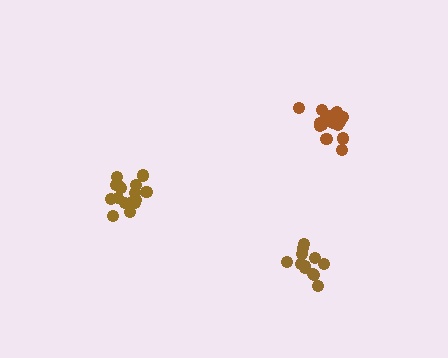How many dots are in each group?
Group 1: 16 dots, Group 2: 17 dots, Group 3: 13 dots (46 total).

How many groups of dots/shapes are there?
There are 3 groups.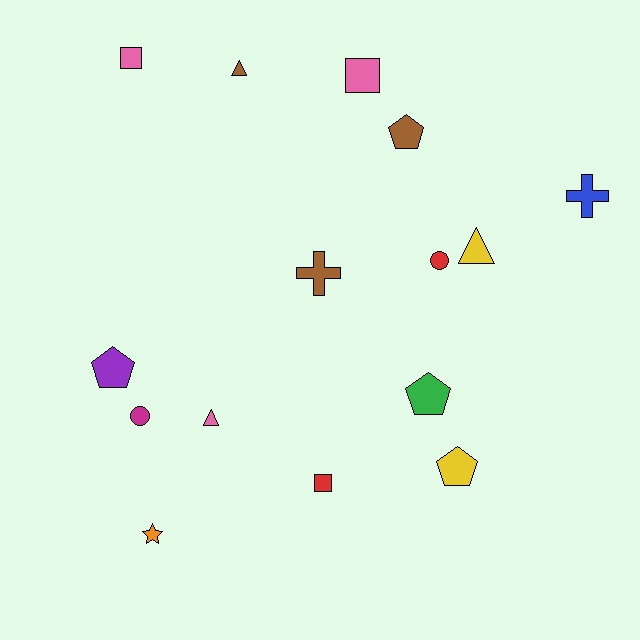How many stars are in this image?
There is 1 star.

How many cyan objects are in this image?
There are no cyan objects.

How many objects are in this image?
There are 15 objects.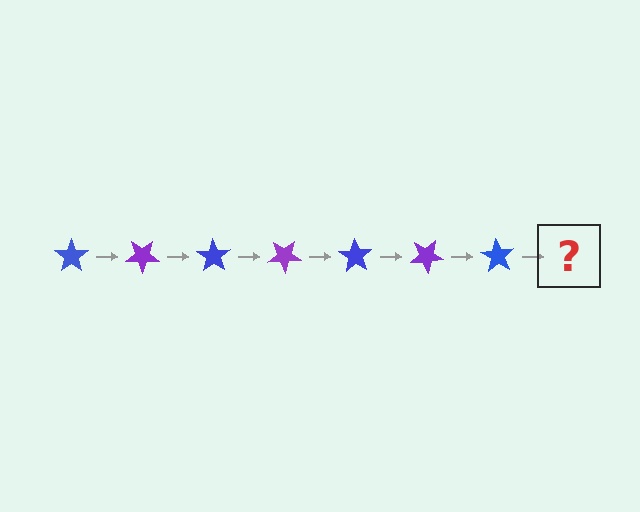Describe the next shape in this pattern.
It should be a purple star, rotated 245 degrees from the start.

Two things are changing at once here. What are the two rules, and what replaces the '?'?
The two rules are that it rotates 35 degrees each step and the color cycles through blue and purple. The '?' should be a purple star, rotated 245 degrees from the start.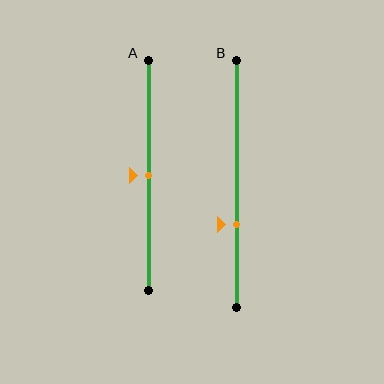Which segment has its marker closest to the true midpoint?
Segment A has its marker closest to the true midpoint.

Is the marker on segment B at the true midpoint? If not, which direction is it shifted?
No, the marker on segment B is shifted downward by about 17% of the segment length.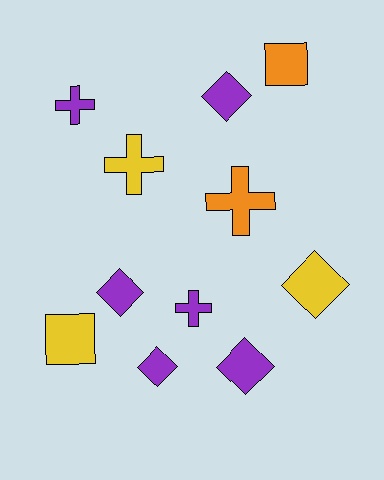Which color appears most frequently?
Purple, with 6 objects.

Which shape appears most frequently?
Diamond, with 5 objects.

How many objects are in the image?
There are 11 objects.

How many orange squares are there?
There is 1 orange square.